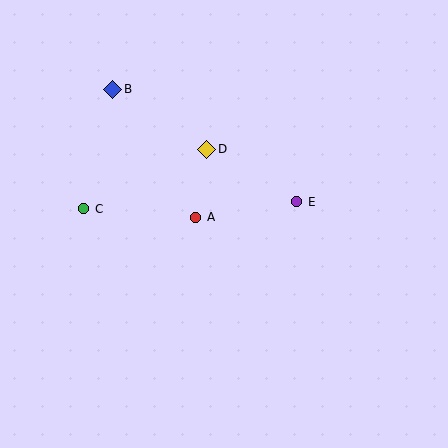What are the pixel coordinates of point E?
Point E is at (297, 202).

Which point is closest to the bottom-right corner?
Point E is closest to the bottom-right corner.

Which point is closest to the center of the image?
Point A at (196, 217) is closest to the center.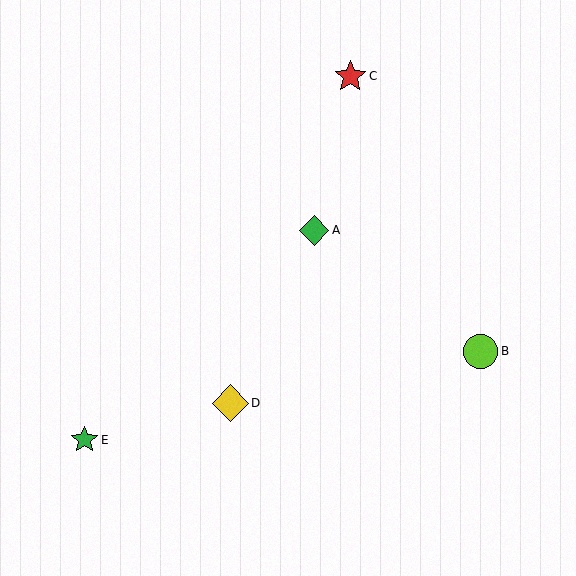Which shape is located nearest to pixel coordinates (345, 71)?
The red star (labeled C) at (350, 76) is nearest to that location.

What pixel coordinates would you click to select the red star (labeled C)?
Click at (350, 76) to select the red star C.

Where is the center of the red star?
The center of the red star is at (350, 76).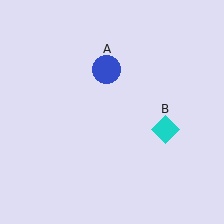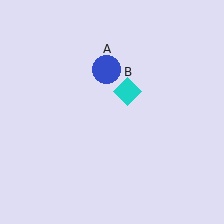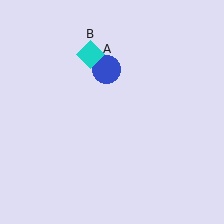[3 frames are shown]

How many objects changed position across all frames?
1 object changed position: cyan diamond (object B).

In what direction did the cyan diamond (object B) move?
The cyan diamond (object B) moved up and to the left.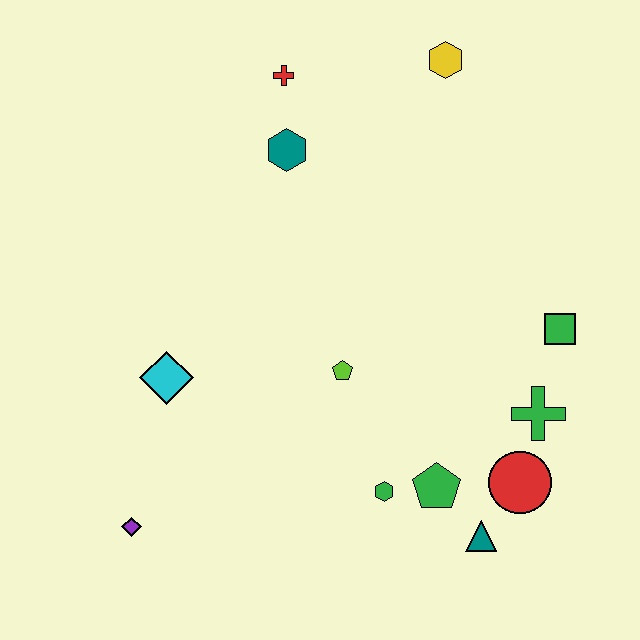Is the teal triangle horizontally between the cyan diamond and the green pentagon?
No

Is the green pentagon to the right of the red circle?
No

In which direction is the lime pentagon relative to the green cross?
The lime pentagon is to the left of the green cross.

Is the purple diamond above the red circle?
No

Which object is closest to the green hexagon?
The green pentagon is closest to the green hexagon.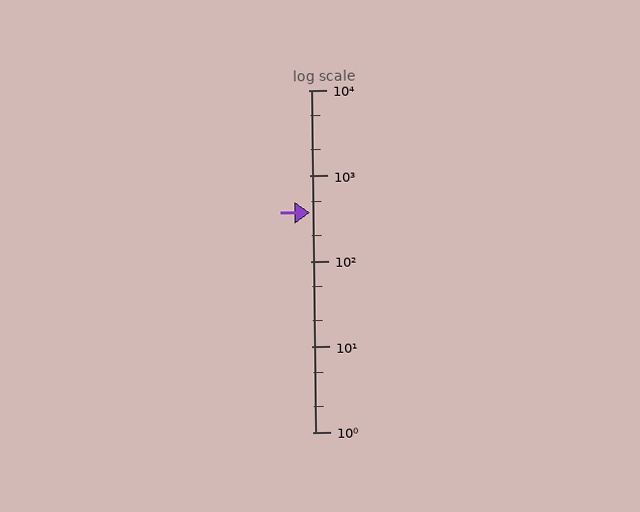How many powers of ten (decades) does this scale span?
The scale spans 4 decades, from 1 to 10000.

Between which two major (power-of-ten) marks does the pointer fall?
The pointer is between 100 and 1000.